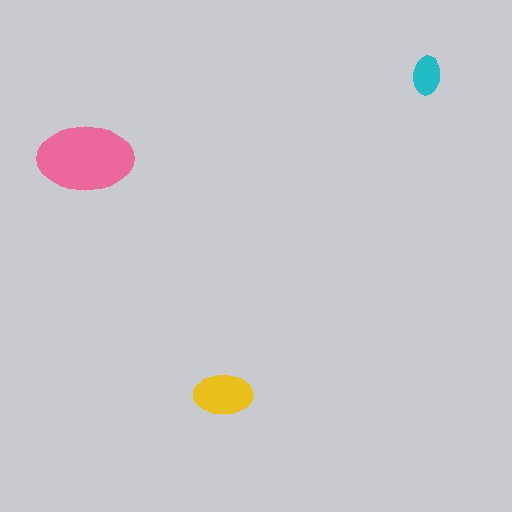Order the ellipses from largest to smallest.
the pink one, the yellow one, the cyan one.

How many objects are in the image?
There are 3 objects in the image.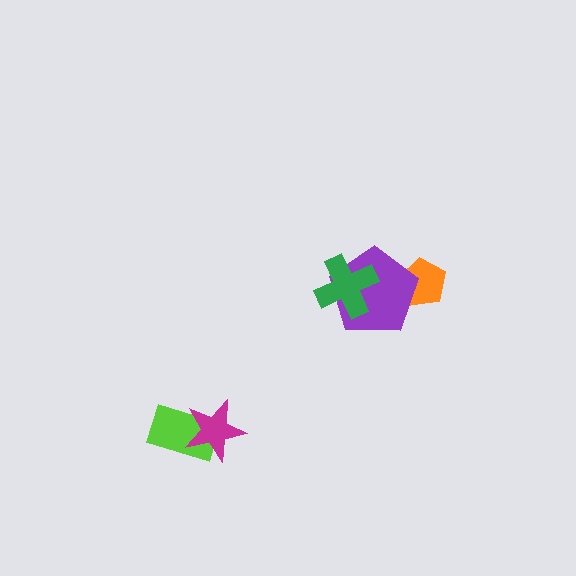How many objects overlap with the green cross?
1 object overlaps with the green cross.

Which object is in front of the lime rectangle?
The magenta star is in front of the lime rectangle.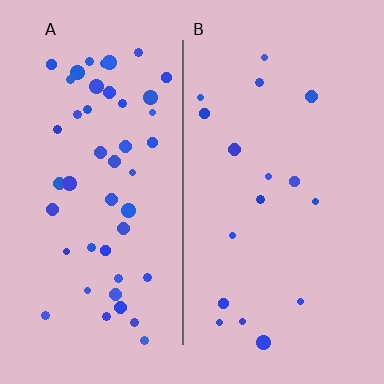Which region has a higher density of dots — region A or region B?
A (the left).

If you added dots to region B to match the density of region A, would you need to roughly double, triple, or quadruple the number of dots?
Approximately triple.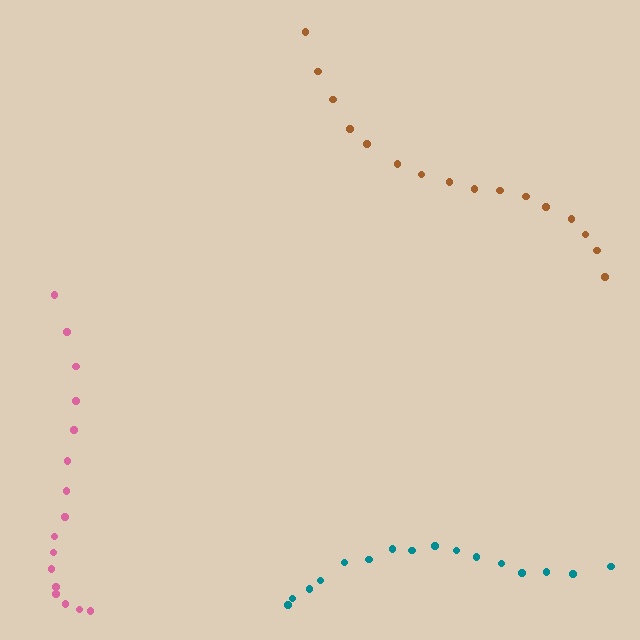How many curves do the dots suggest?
There are 3 distinct paths.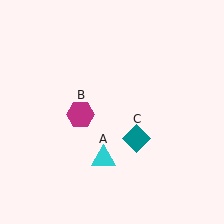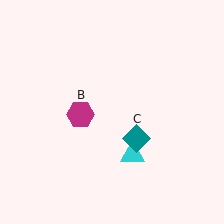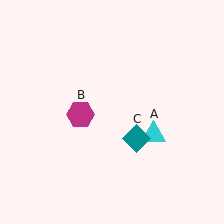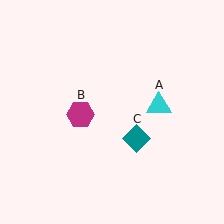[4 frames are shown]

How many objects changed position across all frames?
1 object changed position: cyan triangle (object A).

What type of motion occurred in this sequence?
The cyan triangle (object A) rotated counterclockwise around the center of the scene.